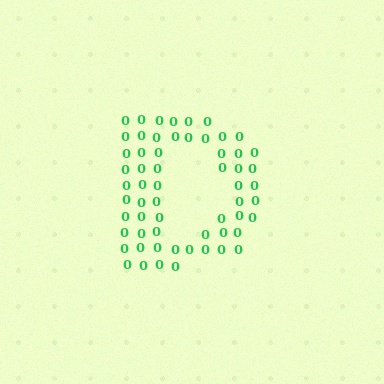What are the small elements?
The small elements are digit 0's.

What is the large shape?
The large shape is the letter D.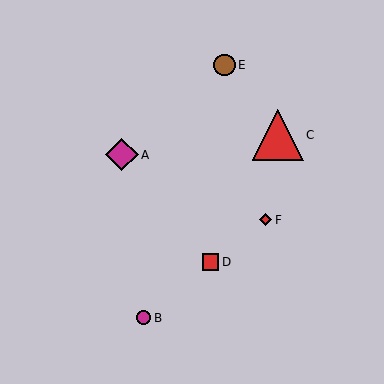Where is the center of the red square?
The center of the red square is at (210, 262).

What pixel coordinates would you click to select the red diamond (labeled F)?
Click at (265, 220) to select the red diamond F.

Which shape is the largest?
The red triangle (labeled C) is the largest.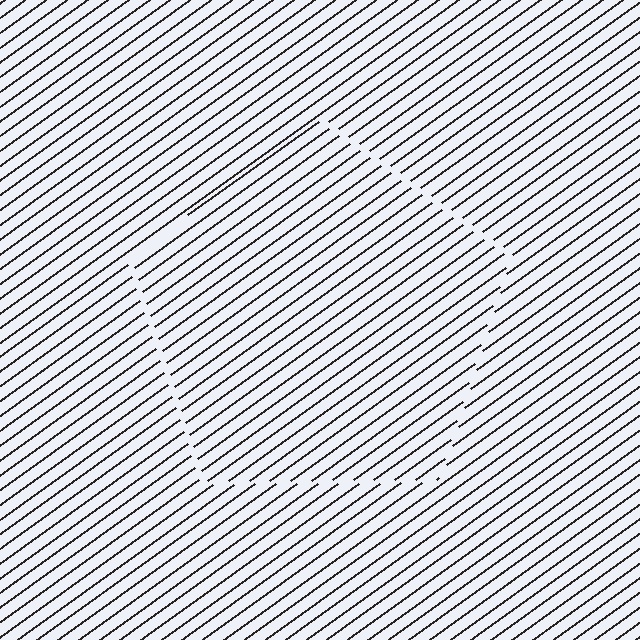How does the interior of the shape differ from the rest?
The interior of the shape contains the same grating, shifted by half a period — the contour is defined by the phase discontinuity where line-ends from the inner and outer gratings abut.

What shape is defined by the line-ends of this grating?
An illusory pentagon. The interior of the shape contains the same grating, shifted by half a period — the contour is defined by the phase discontinuity where line-ends from the inner and outer gratings abut.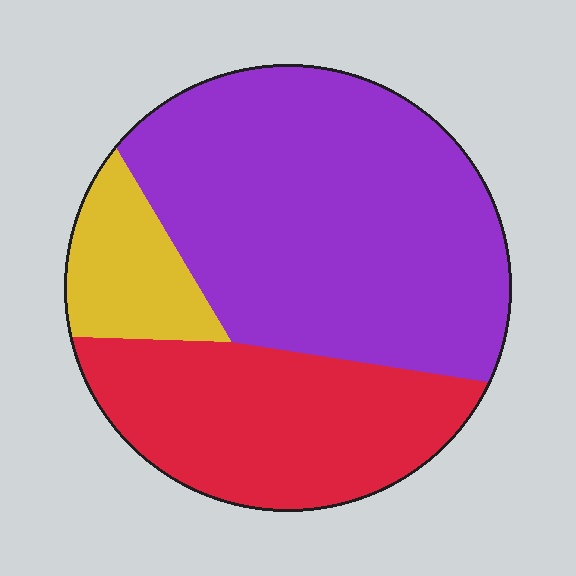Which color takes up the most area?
Purple, at roughly 55%.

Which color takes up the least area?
Yellow, at roughly 10%.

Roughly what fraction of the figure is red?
Red covers around 30% of the figure.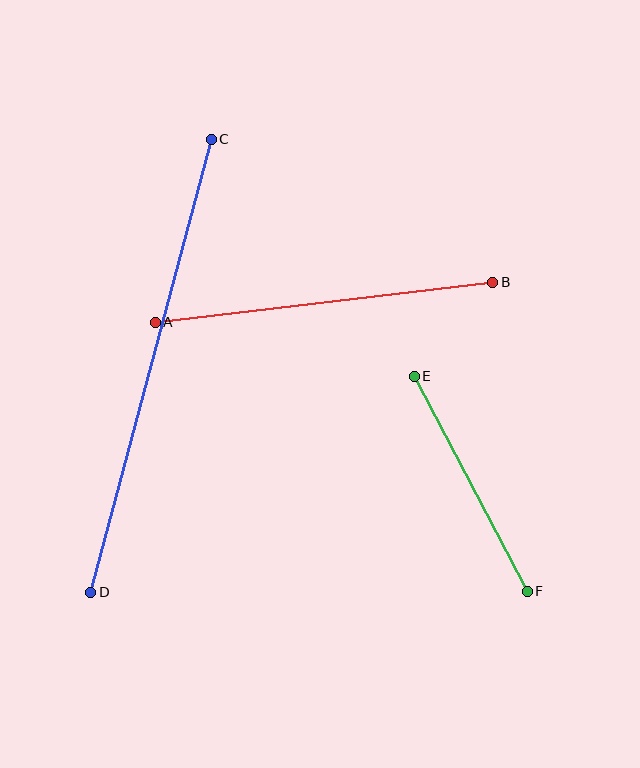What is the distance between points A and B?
The distance is approximately 340 pixels.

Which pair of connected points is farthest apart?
Points C and D are farthest apart.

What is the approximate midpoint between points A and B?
The midpoint is at approximately (324, 302) pixels.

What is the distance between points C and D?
The distance is approximately 469 pixels.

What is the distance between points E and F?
The distance is approximately 243 pixels.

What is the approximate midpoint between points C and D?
The midpoint is at approximately (151, 366) pixels.